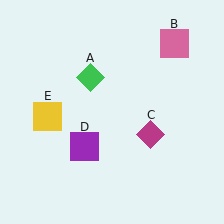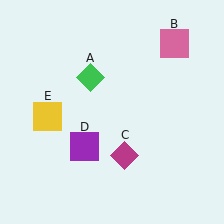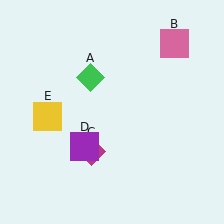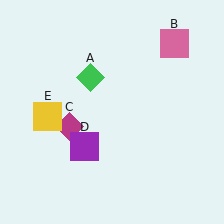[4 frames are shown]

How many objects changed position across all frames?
1 object changed position: magenta diamond (object C).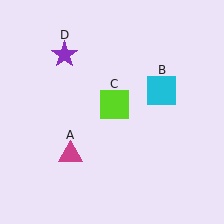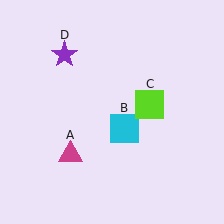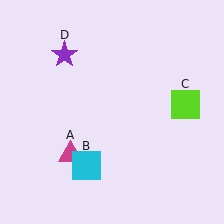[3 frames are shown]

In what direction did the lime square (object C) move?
The lime square (object C) moved right.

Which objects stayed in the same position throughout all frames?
Magenta triangle (object A) and purple star (object D) remained stationary.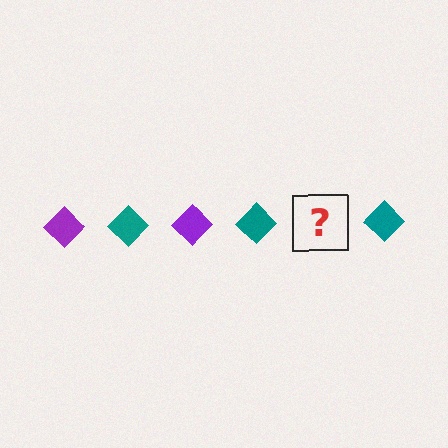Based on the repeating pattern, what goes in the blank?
The blank should be a purple diamond.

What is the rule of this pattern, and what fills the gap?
The rule is that the pattern cycles through purple, teal diamonds. The gap should be filled with a purple diamond.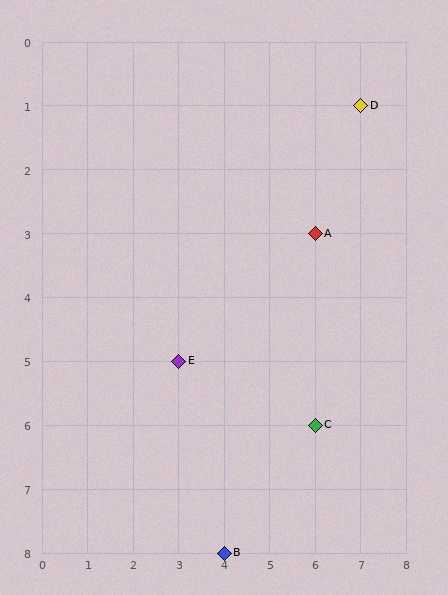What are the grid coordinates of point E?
Point E is at grid coordinates (3, 5).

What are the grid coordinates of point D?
Point D is at grid coordinates (7, 1).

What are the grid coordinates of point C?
Point C is at grid coordinates (6, 6).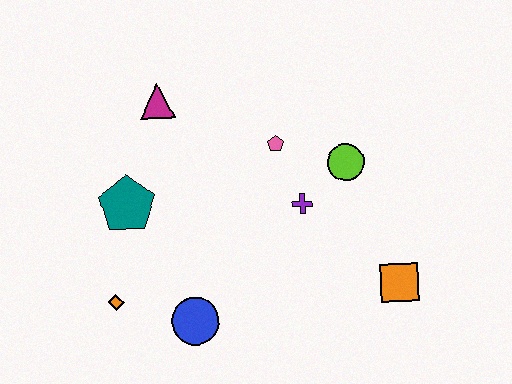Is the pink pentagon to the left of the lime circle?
Yes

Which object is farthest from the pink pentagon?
The orange diamond is farthest from the pink pentagon.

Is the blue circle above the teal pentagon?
No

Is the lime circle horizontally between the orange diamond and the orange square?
Yes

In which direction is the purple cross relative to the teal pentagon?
The purple cross is to the right of the teal pentagon.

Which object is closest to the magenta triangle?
The teal pentagon is closest to the magenta triangle.